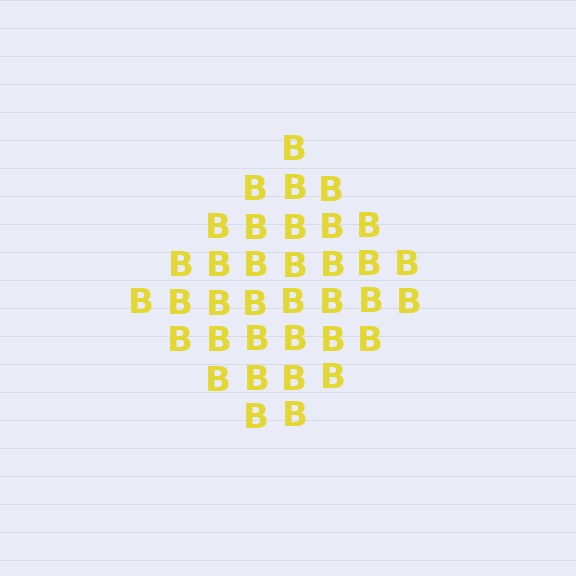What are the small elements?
The small elements are letter B's.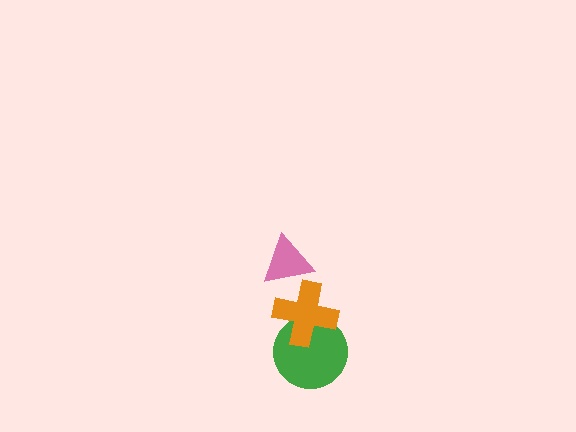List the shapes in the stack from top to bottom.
From top to bottom: the pink triangle, the orange cross, the green circle.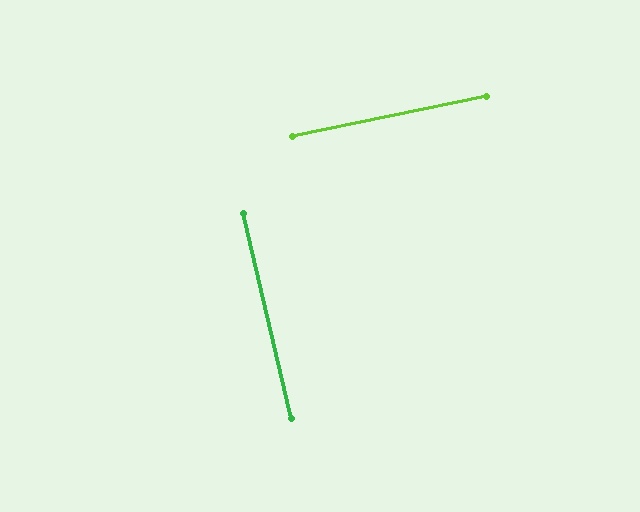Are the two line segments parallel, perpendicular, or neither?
Perpendicular — they meet at approximately 88°.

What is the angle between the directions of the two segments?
Approximately 88 degrees.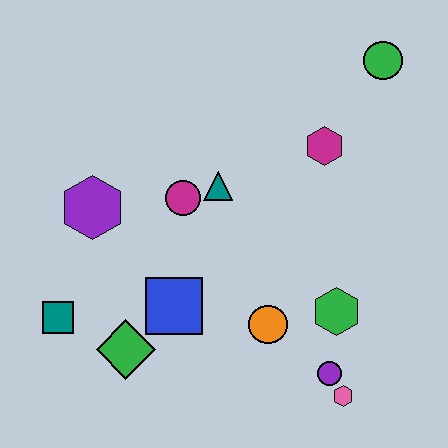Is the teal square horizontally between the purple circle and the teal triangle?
No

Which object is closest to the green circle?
The magenta hexagon is closest to the green circle.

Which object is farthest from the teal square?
The green circle is farthest from the teal square.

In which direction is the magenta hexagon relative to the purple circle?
The magenta hexagon is above the purple circle.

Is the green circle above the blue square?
Yes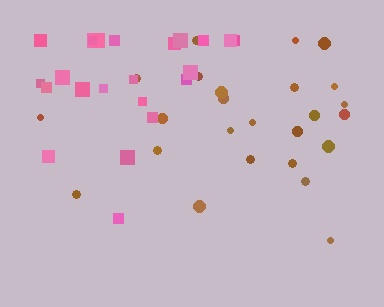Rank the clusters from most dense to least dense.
brown, pink.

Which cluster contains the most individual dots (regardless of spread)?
Brown (26).